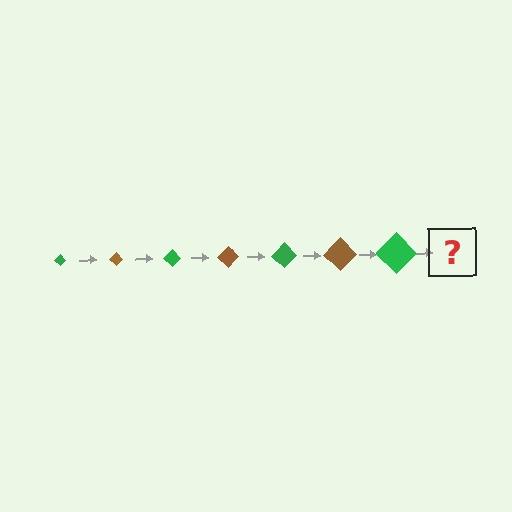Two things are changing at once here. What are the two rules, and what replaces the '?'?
The two rules are that the diamond grows larger each step and the color cycles through green and brown. The '?' should be a brown diamond, larger than the previous one.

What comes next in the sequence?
The next element should be a brown diamond, larger than the previous one.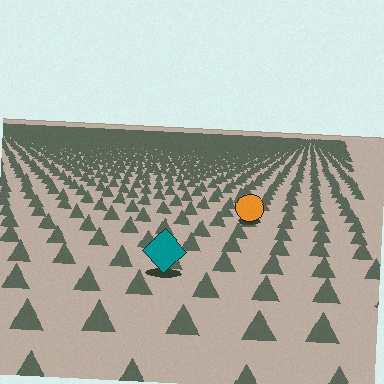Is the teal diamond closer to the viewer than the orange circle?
Yes. The teal diamond is closer — you can tell from the texture gradient: the ground texture is coarser near it.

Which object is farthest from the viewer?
The orange circle is farthest from the viewer. It appears smaller and the ground texture around it is denser.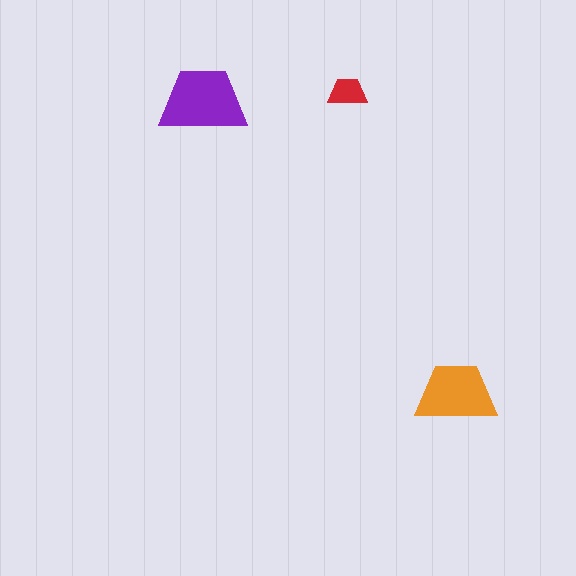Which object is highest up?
The red trapezoid is topmost.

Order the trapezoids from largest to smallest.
the purple one, the orange one, the red one.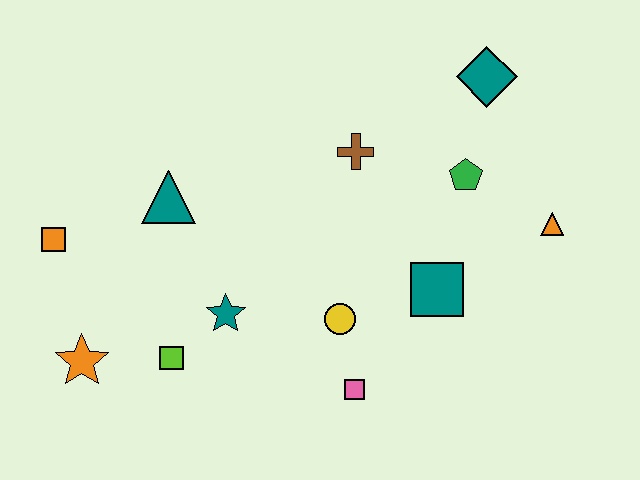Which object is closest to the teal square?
The yellow circle is closest to the teal square.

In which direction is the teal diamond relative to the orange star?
The teal diamond is to the right of the orange star.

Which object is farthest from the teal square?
The orange square is farthest from the teal square.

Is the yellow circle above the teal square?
No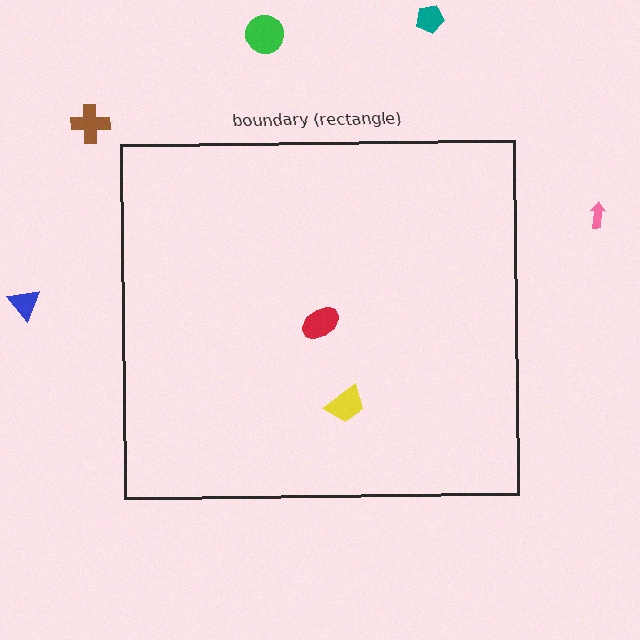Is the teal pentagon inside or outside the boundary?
Outside.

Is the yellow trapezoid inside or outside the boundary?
Inside.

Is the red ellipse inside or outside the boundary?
Inside.